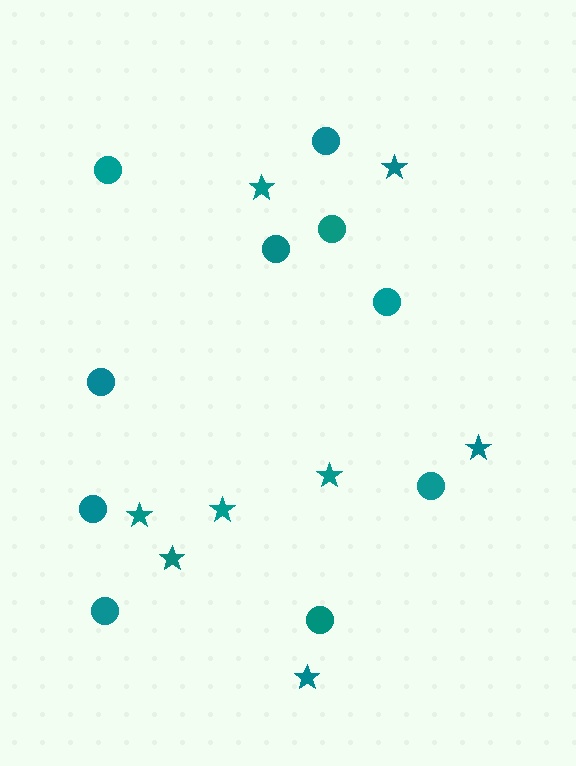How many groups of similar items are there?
There are 2 groups: one group of circles (10) and one group of stars (8).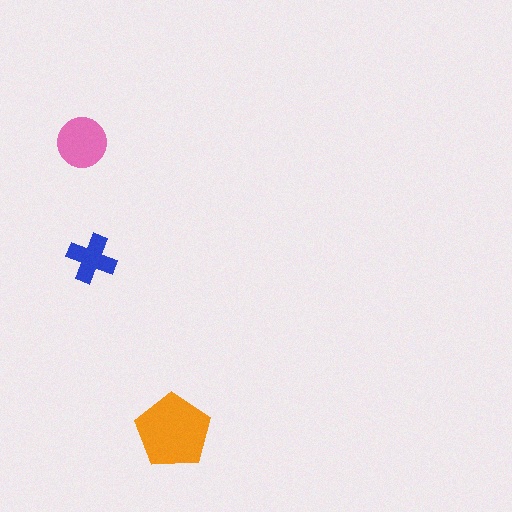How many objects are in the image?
There are 3 objects in the image.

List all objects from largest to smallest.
The orange pentagon, the pink circle, the blue cross.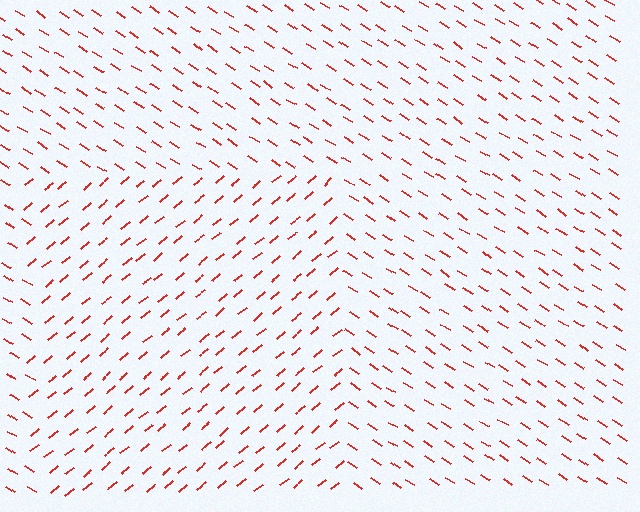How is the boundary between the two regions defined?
The boundary is defined purely by a change in line orientation (approximately 72 degrees difference). All lines are the same color and thickness.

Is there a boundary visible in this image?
Yes, there is a texture boundary formed by a change in line orientation.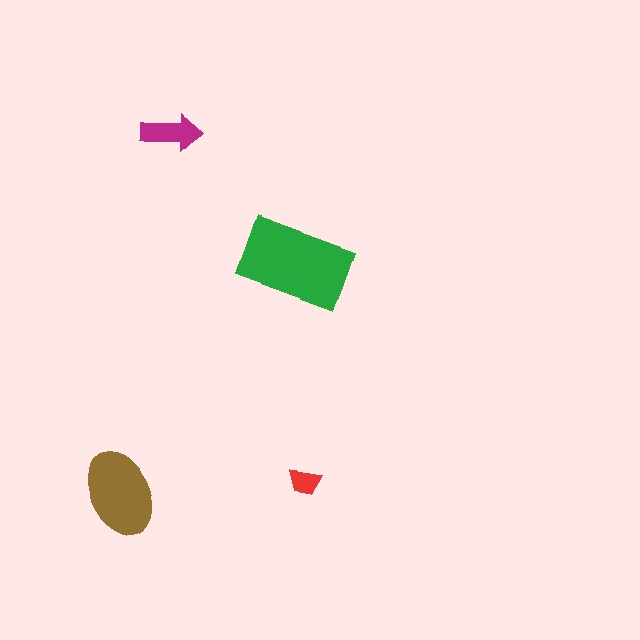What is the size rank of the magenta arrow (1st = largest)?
3rd.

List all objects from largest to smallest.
The green rectangle, the brown ellipse, the magenta arrow, the red trapezoid.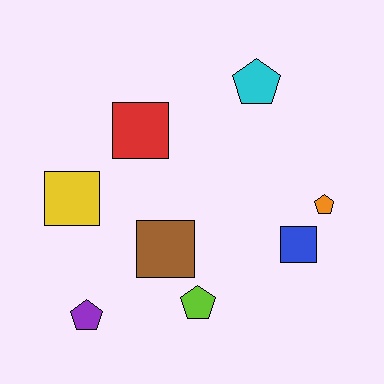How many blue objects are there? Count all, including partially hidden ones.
There is 1 blue object.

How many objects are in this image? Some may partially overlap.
There are 8 objects.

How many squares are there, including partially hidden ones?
There are 4 squares.